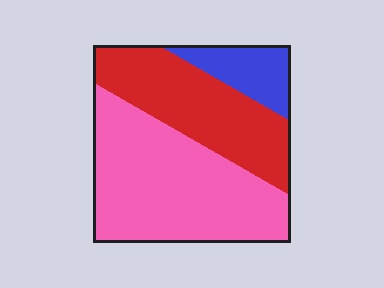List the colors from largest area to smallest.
From largest to smallest: pink, red, blue.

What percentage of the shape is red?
Red covers about 35% of the shape.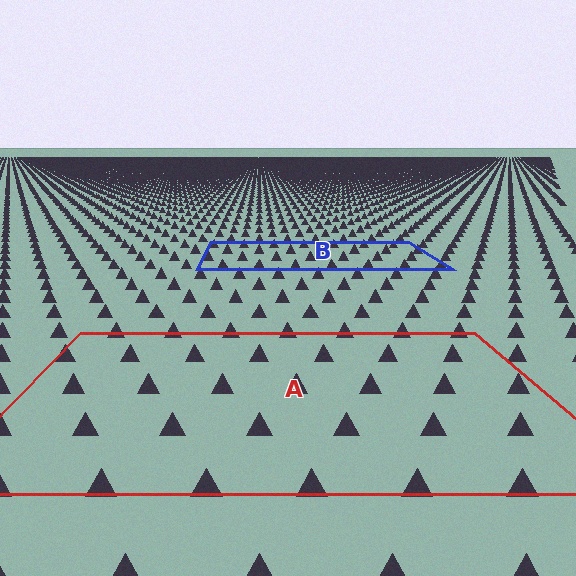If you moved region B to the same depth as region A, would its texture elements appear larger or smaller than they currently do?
They would appear larger. At a closer depth, the same texture elements are projected at a bigger on-screen size.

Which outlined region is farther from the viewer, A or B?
Region B is farther from the viewer — the texture elements inside it appear smaller and more densely packed.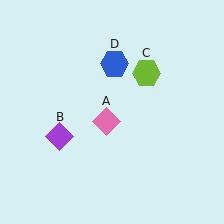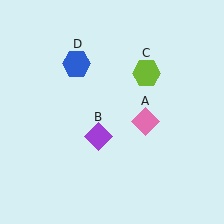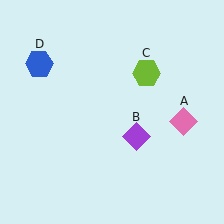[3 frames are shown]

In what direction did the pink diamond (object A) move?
The pink diamond (object A) moved right.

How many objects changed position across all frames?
3 objects changed position: pink diamond (object A), purple diamond (object B), blue hexagon (object D).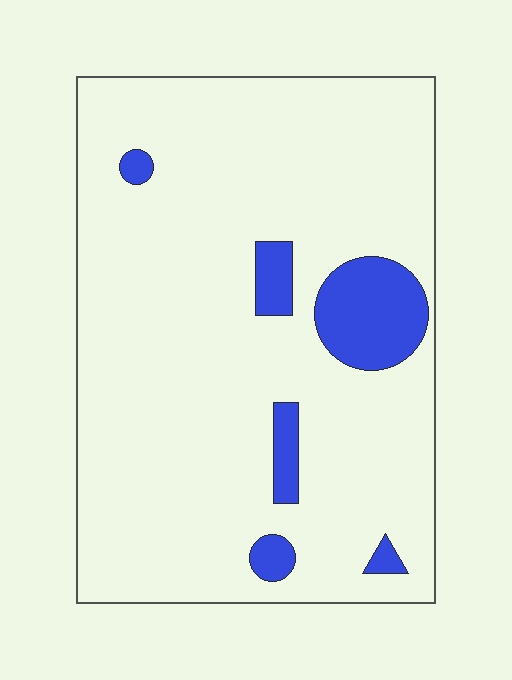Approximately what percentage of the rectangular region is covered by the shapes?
Approximately 10%.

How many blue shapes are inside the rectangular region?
6.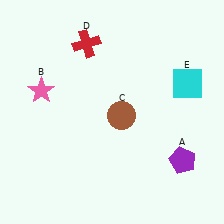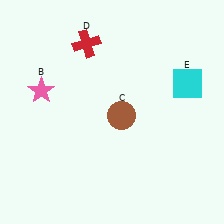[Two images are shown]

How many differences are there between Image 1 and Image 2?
There is 1 difference between the two images.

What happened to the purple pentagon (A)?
The purple pentagon (A) was removed in Image 2. It was in the bottom-right area of Image 1.